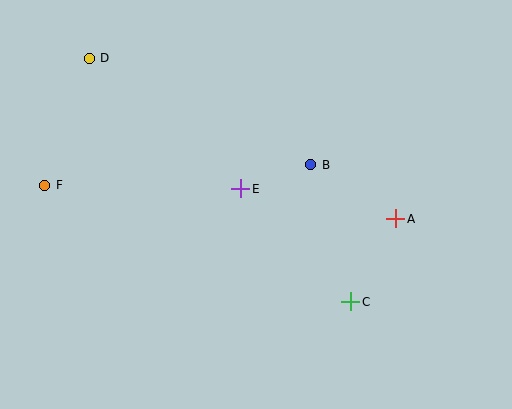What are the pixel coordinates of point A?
Point A is at (396, 219).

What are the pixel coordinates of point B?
Point B is at (311, 165).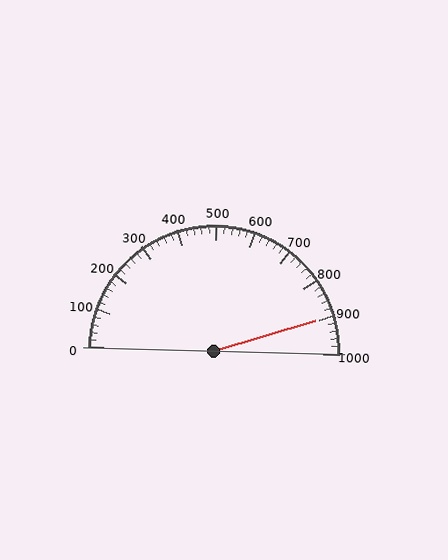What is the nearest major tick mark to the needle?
The nearest major tick mark is 900.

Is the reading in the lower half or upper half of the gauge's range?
The reading is in the upper half of the range (0 to 1000).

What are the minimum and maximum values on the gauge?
The gauge ranges from 0 to 1000.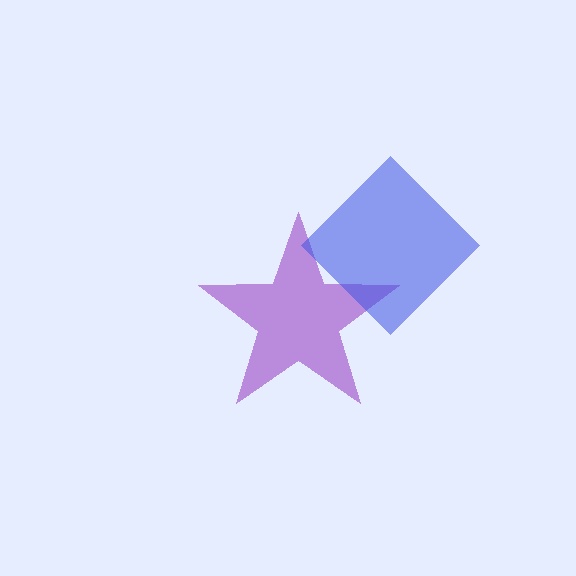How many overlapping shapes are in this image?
There are 2 overlapping shapes in the image.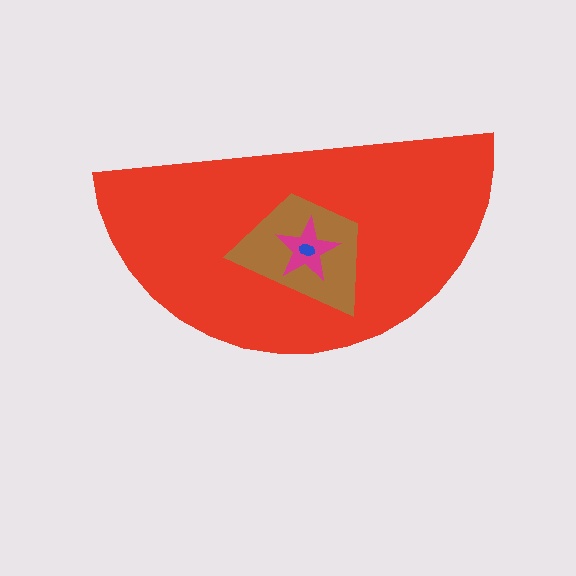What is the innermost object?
The blue ellipse.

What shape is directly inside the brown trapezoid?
The magenta star.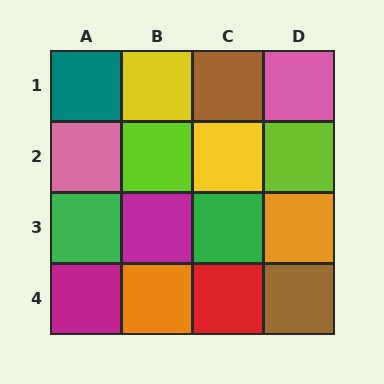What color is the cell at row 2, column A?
Pink.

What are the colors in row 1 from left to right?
Teal, yellow, brown, pink.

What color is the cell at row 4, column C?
Red.